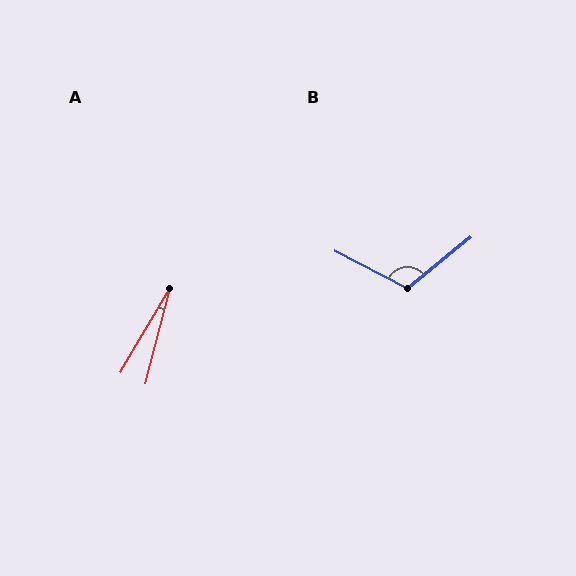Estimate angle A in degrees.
Approximately 16 degrees.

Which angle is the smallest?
A, at approximately 16 degrees.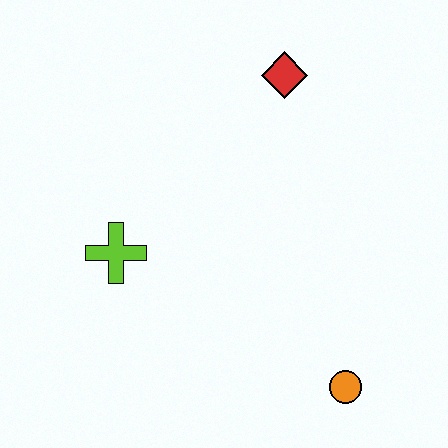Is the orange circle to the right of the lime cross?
Yes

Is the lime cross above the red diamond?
No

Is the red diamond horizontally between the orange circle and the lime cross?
Yes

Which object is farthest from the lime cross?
The orange circle is farthest from the lime cross.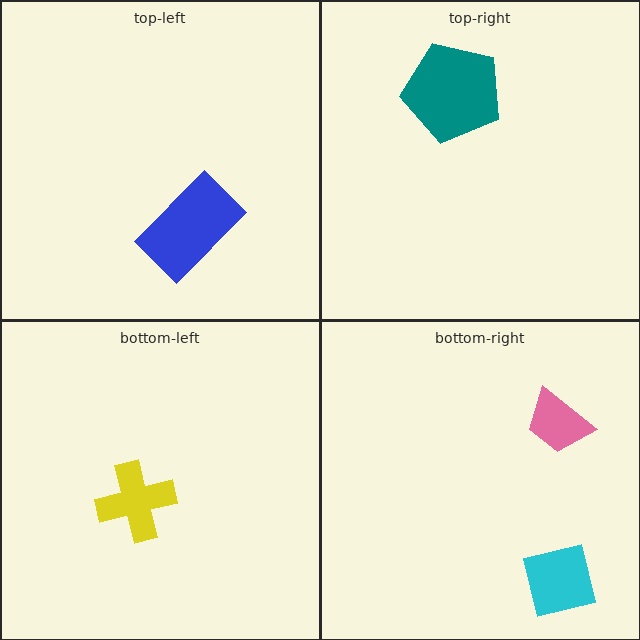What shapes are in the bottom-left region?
The yellow cross.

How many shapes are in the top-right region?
1.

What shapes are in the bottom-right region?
The cyan square, the pink trapezoid.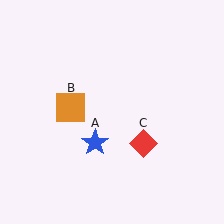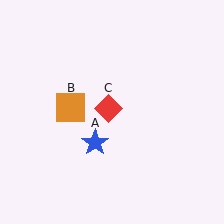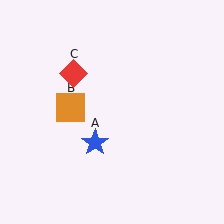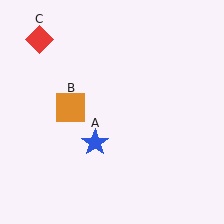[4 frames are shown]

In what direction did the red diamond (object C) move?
The red diamond (object C) moved up and to the left.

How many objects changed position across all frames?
1 object changed position: red diamond (object C).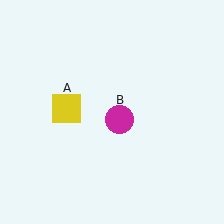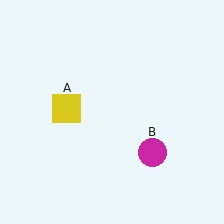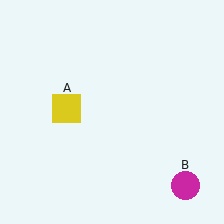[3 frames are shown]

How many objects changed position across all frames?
1 object changed position: magenta circle (object B).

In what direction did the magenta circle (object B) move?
The magenta circle (object B) moved down and to the right.